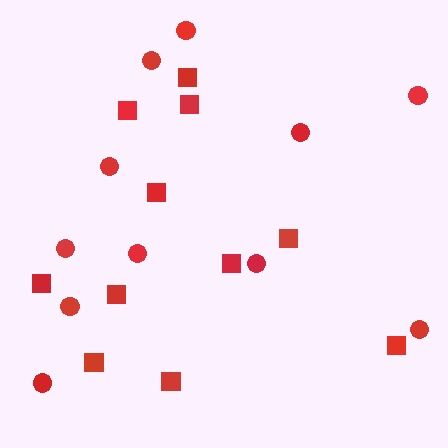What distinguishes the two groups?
There are 2 groups: one group of squares (11) and one group of circles (11).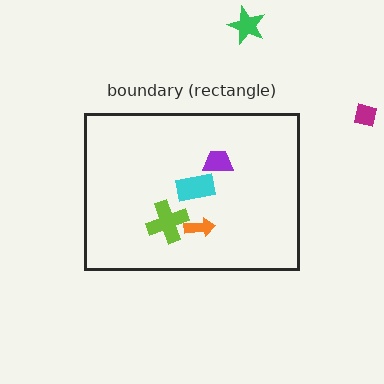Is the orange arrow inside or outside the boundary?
Inside.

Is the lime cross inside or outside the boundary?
Inside.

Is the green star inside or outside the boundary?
Outside.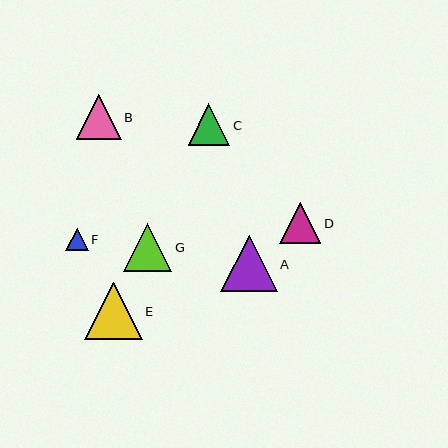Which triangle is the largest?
Triangle E is the largest with a size of approximately 58 pixels.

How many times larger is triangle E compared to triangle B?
Triangle E is approximately 1.3 times the size of triangle B.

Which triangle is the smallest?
Triangle F is the smallest with a size of approximately 22 pixels.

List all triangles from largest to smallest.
From largest to smallest: E, A, G, B, C, D, F.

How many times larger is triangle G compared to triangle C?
Triangle G is approximately 1.1 times the size of triangle C.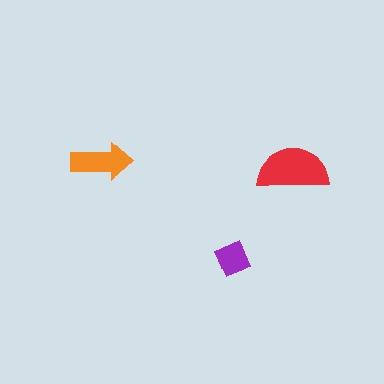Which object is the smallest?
The purple diamond.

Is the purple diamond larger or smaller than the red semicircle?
Smaller.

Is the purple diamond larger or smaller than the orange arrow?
Smaller.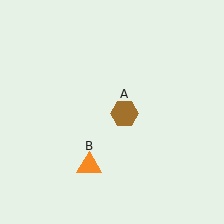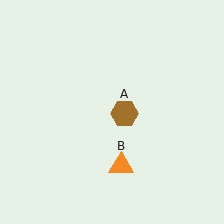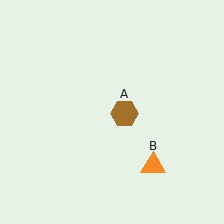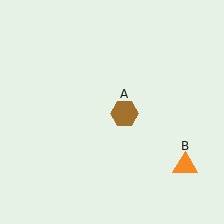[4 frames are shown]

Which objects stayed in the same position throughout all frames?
Brown hexagon (object A) remained stationary.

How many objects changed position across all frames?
1 object changed position: orange triangle (object B).